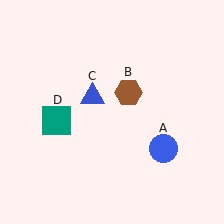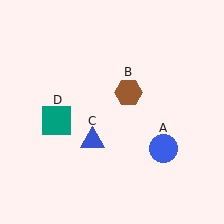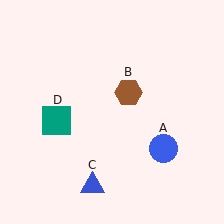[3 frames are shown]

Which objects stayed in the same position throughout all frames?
Blue circle (object A) and brown hexagon (object B) and teal square (object D) remained stationary.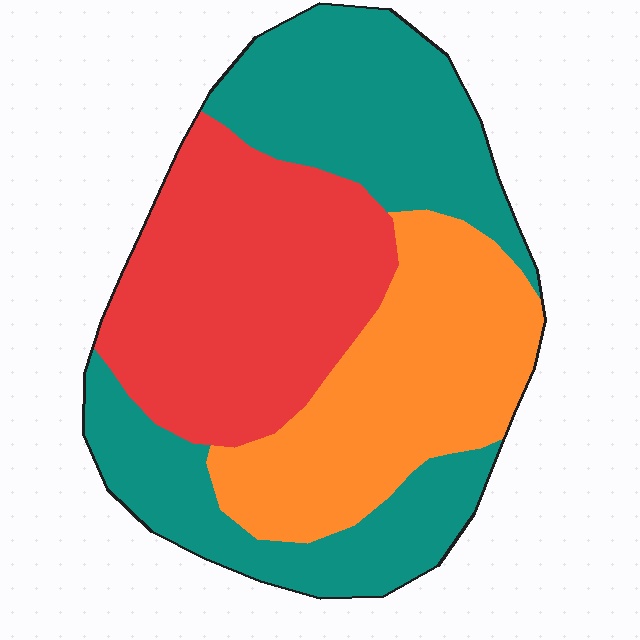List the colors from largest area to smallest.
From largest to smallest: teal, red, orange.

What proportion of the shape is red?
Red covers around 35% of the shape.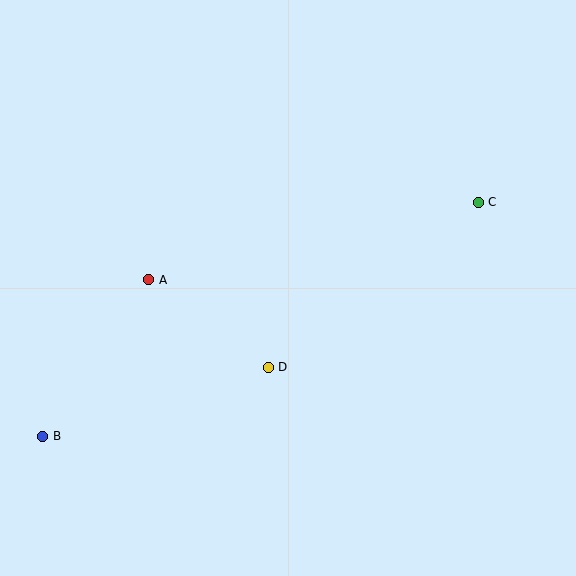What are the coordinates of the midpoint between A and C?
The midpoint between A and C is at (314, 241).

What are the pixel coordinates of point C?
Point C is at (478, 202).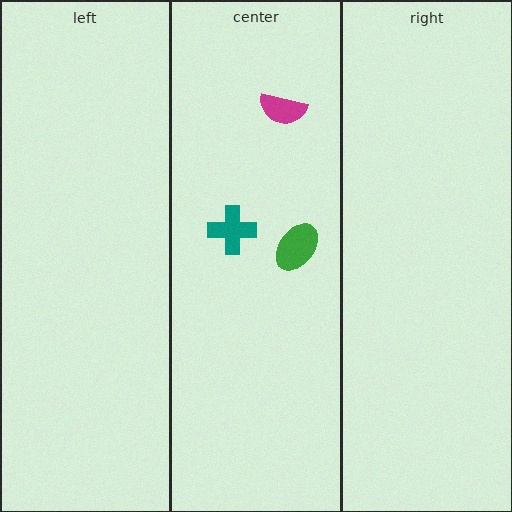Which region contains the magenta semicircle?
The center region.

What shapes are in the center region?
The green ellipse, the teal cross, the magenta semicircle.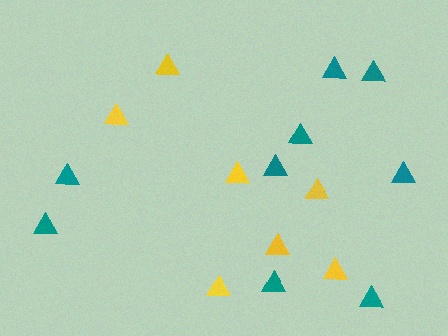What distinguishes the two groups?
There are 2 groups: one group of yellow triangles (7) and one group of teal triangles (9).